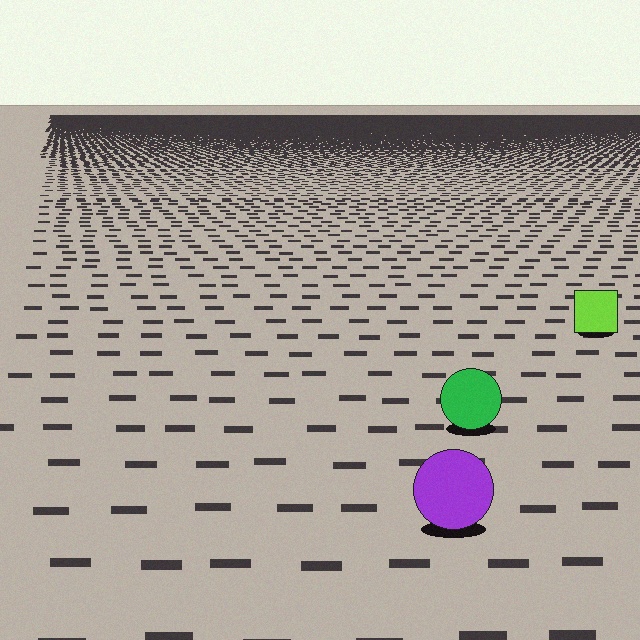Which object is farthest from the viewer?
The lime square is farthest from the viewer. It appears smaller and the ground texture around it is denser.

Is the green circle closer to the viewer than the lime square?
Yes. The green circle is closer — you can tell from the texture gradient: the ground texture is coarser near it.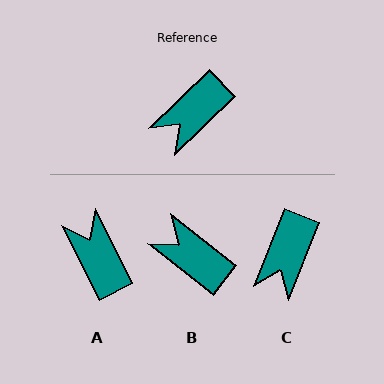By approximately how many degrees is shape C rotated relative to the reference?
Approximately 24 degrees counter-clockwise.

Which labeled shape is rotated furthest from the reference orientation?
A, about 107 degrees away.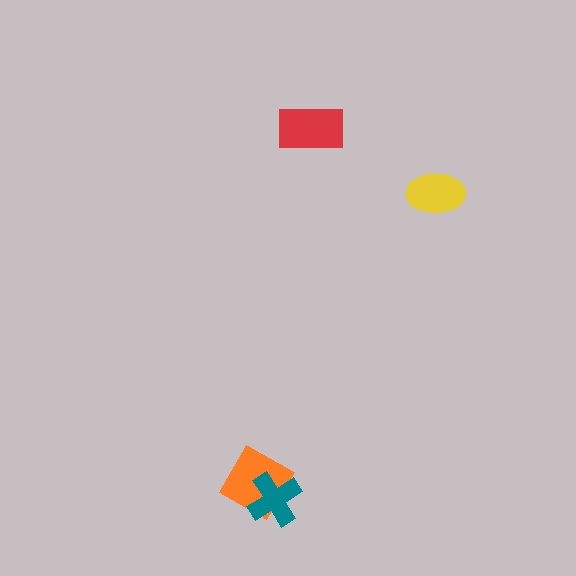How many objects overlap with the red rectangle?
0 objects overlap with the red rectangle.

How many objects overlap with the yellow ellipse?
0 objects overlap with the yellow ellipse.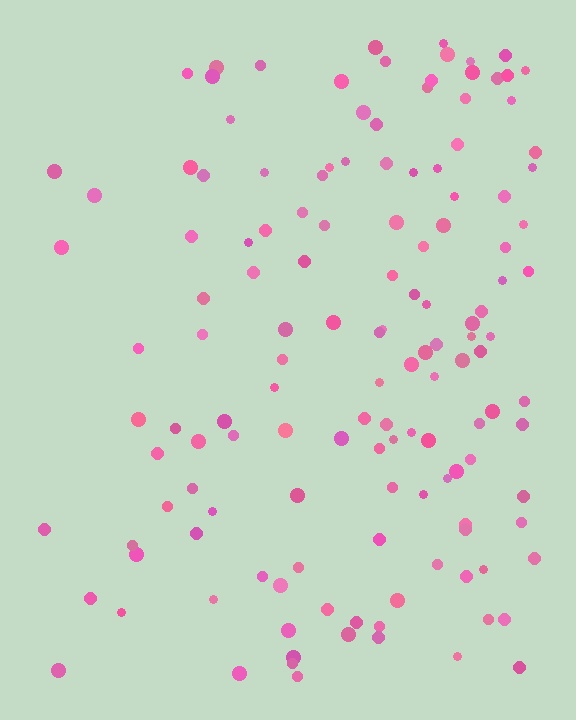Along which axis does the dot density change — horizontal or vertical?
Horizontal.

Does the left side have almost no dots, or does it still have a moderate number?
Still a moderate number, just noticeably fewer than the right.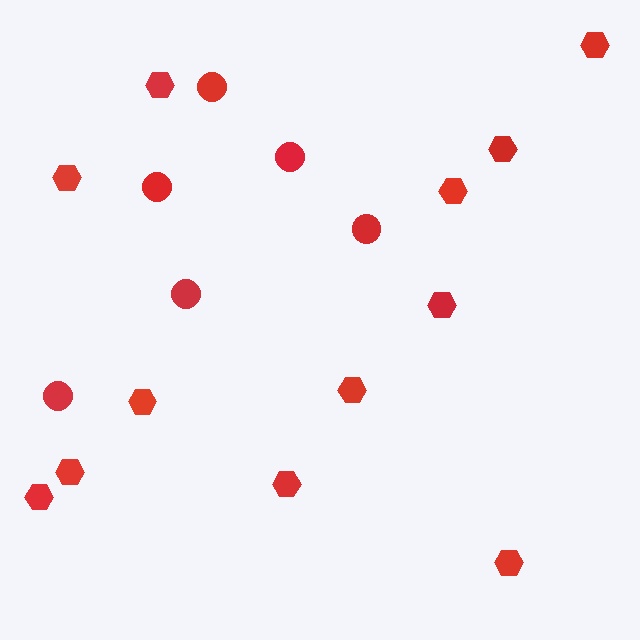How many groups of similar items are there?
There are 2 groups: one group of circles (6) and one group of hexagons (12).